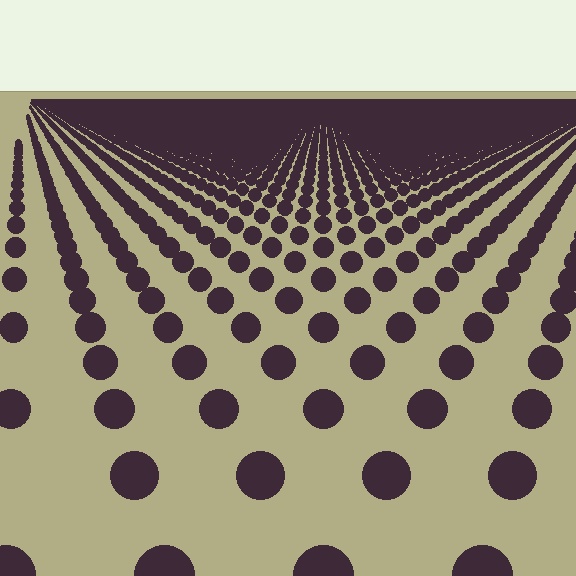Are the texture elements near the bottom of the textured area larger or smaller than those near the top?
Larger. Near the bottom, elements are closer to the viewer and appear at a bigger on-screen size.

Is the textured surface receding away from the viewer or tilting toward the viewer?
The surface is receding away from the viewer. Texture elements get smaller and denser toward the top.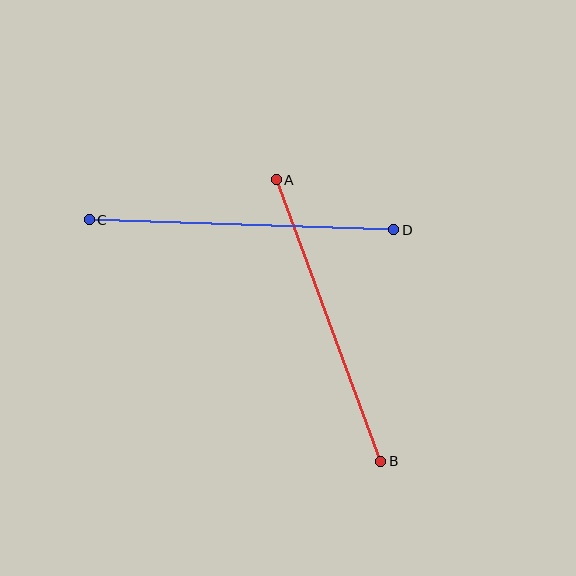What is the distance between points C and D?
The distance is approximately 304 pixels.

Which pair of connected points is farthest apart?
Points C and D are farthest apart.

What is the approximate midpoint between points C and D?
The midpoint is at approximately (241, 225) pixels.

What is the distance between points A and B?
The distance is approximately 301 pixels.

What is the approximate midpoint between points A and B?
The midpoint is at approximately (329, 320) pixels.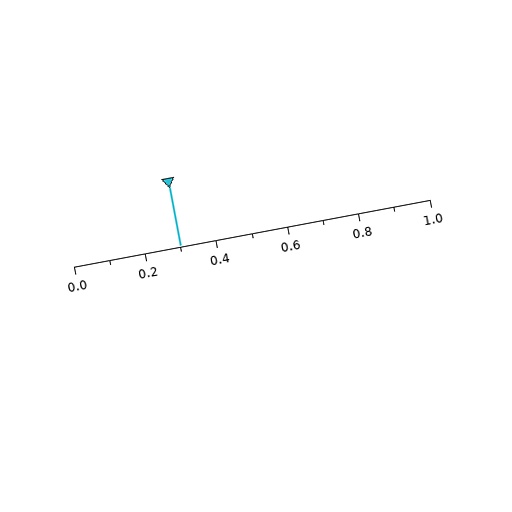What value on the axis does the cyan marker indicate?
The marker indicates approximately 0.3.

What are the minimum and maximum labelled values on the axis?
The axis runs from 0.0 to 1.0.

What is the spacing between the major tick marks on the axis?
The major ticks are spaced 0.2 apart.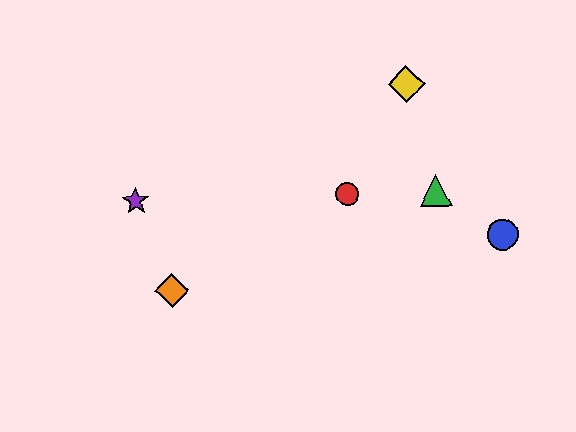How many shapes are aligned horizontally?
3 shapes (the red circle, the green triangle, the purple star) are aligned horizontally.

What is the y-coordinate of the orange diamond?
The orange diamond is at y≈290.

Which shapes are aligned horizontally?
The red circle, the green triangle, the purple star are aligned horizontally.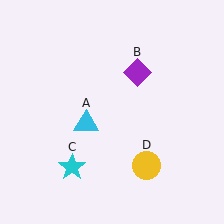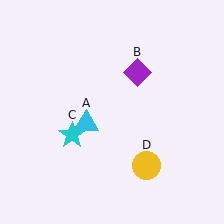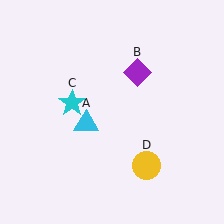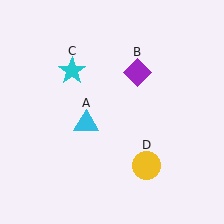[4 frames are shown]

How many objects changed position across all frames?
1 object changed position: cyan star (object C).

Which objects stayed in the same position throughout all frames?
Cyan triangle (object A) and purple diamond (object B) and yellow circle (object D) remained stationary.